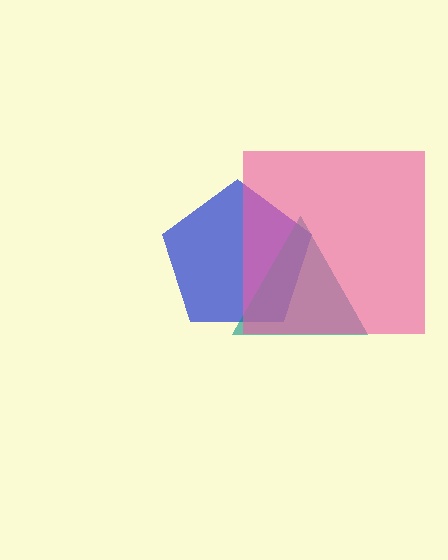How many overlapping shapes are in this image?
There are 3 overlapping shapes in the image.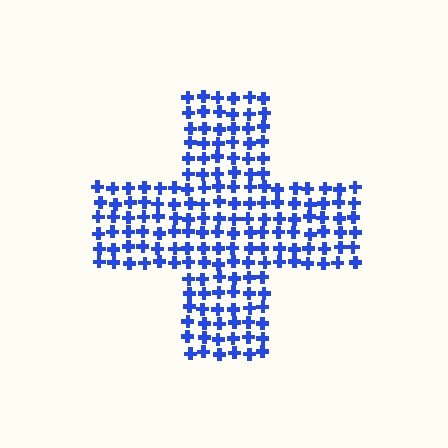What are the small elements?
The small elements are crosses.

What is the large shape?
The large shape is a cross.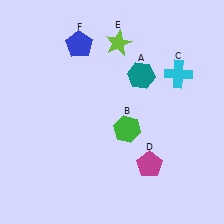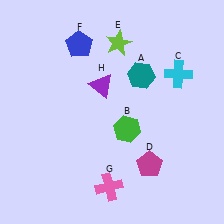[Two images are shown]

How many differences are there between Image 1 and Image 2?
There are 2 differences between the two images.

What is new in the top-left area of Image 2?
A purple triangle (H) was added in the top-left area of Image 2.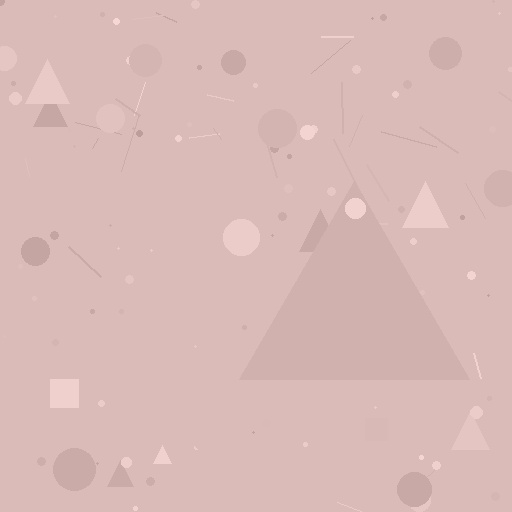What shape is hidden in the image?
A triangle is hidden in the image.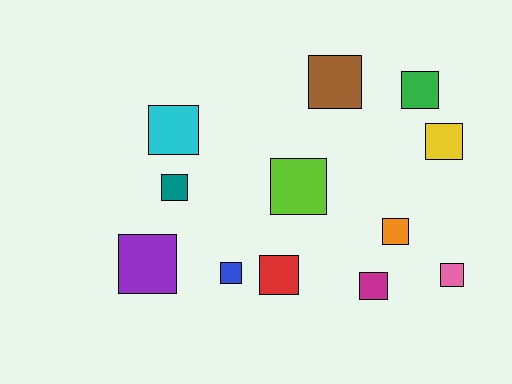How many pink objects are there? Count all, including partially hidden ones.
There is 1 pink object.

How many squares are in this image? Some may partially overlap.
There are 12 squares.